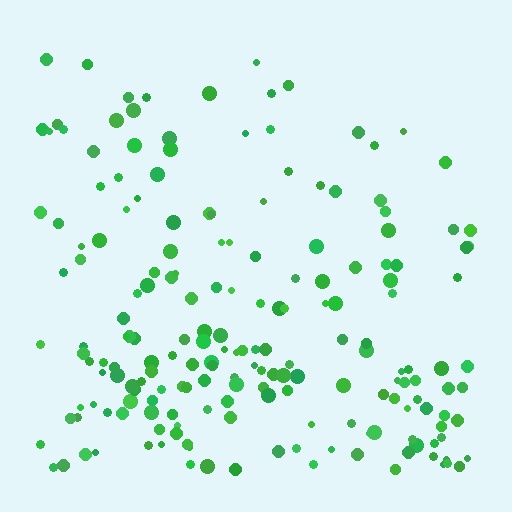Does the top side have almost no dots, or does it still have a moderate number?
Still a moderate number, just noticeably fewer than the bottom.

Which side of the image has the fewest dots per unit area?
The top.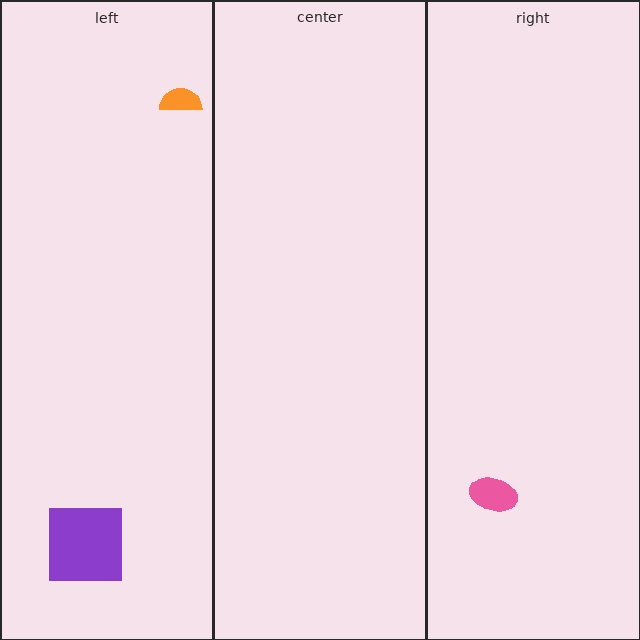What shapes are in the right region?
The pink ellipse.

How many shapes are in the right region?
1.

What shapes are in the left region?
The purple square, the orange semicircle.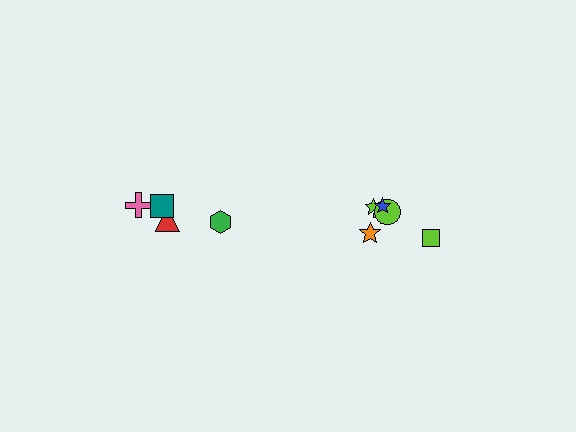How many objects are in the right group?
There are 6 objects.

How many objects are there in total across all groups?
There are 10 objects.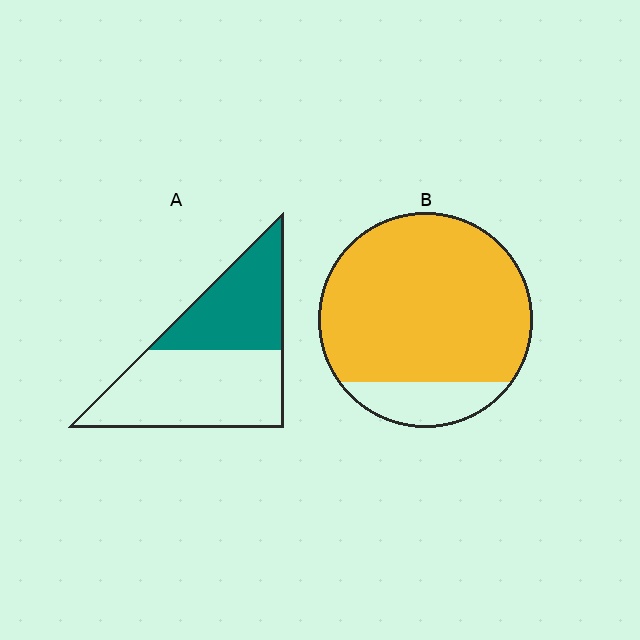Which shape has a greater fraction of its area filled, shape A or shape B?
Shape B.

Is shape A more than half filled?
No.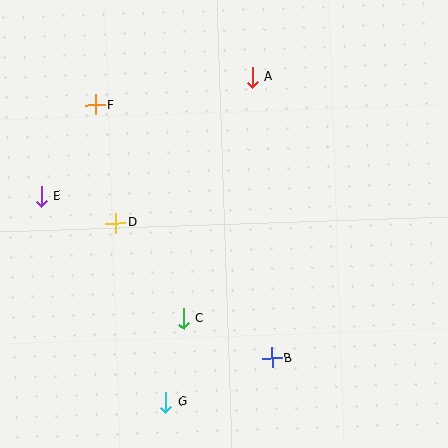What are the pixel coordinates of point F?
Point F is at (95, 105).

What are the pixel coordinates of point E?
Point E is at (41, 196).